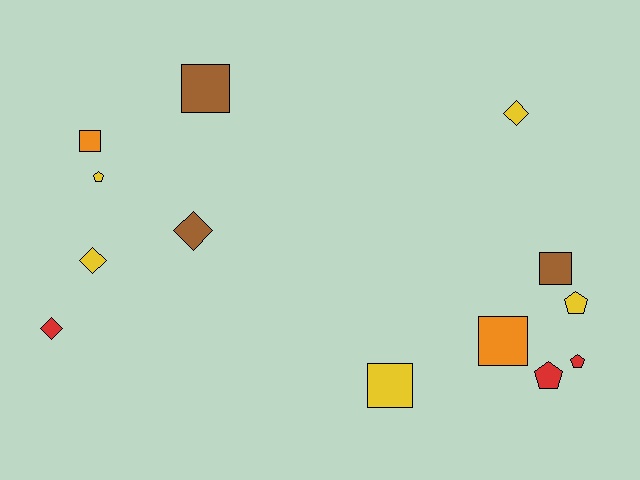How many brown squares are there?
There are 2 brown squares.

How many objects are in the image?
There are 13 objects.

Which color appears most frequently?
Yellow, with 5 objects.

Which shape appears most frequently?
Square, with 5 objects.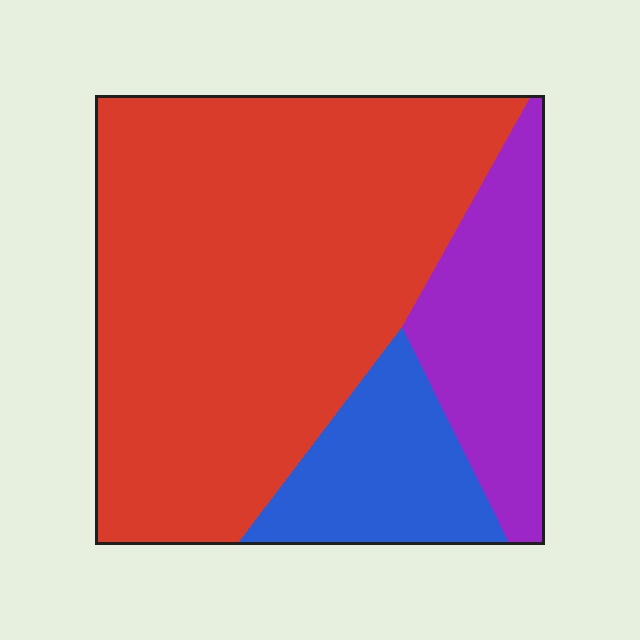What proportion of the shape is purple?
Purple covers roughly 20% of the shape.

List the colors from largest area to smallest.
From largest to smallest: red, purple, blue.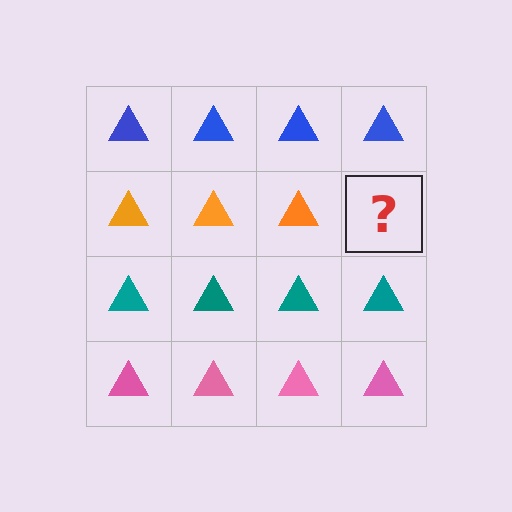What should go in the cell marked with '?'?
The missing cell should contain an orange triangle.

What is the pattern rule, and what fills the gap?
The rule is that each row has a consistent color. The gap should be filled with an orange triangle.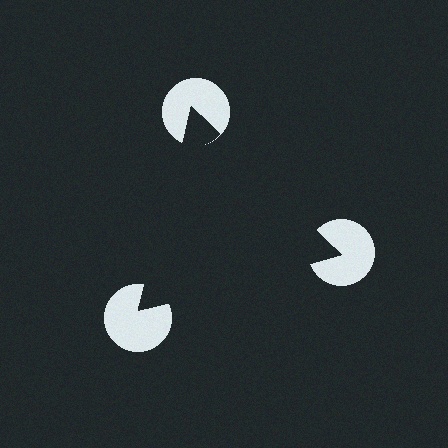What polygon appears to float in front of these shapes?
An illusory triangle — its edges are inferred from the aligned wedge cuts in the pac-man discs, not physically drawn.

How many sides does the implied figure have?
3 sides.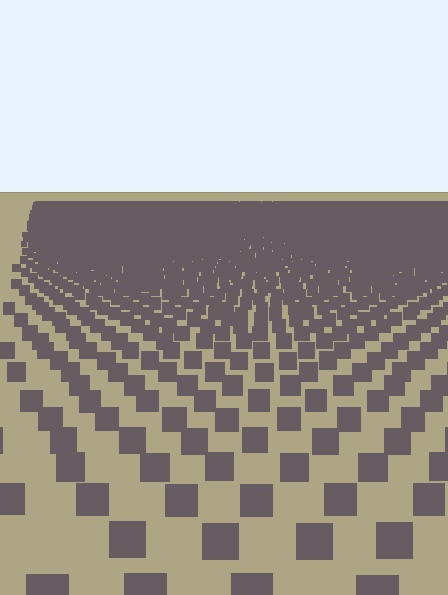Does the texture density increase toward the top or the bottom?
Density increases toward the top.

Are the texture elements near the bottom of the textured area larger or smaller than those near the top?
Larger. Near the bottom, elements are closer to the viewer and appear at a bigger on-screen size.